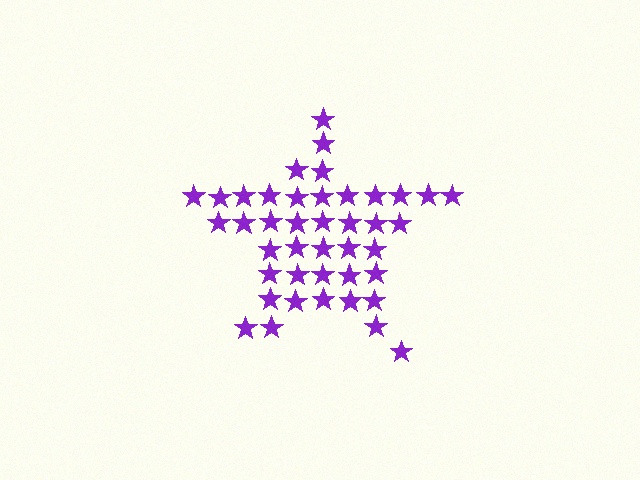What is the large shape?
The large shape is a star.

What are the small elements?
The small elements are stars.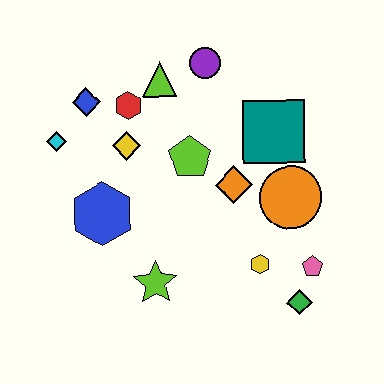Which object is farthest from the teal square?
The cyan diamond is farthest from the teal square.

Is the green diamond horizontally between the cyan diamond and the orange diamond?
No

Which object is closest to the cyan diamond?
The blue diamond is closest to the cyan diamond.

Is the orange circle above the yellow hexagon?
Yes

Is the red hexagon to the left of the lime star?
Yes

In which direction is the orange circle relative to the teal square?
The orange circle is below the teal square.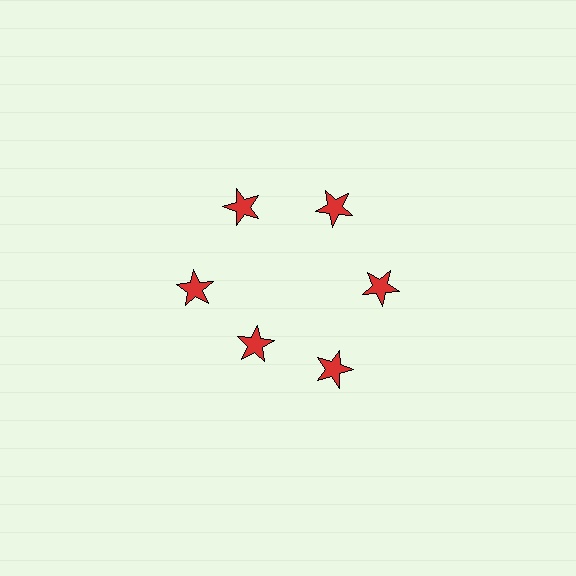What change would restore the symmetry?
The symmetry would be restored by moving it outward, back onto the ring so that all 6 stars sit at equal angles and equal distance from the center.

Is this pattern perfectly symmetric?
No. The 6 red stars are arranged in a ring, but one element near the 7 o'clock position is pulled inward toward the center, breaking the 6-fold rotational symmetry.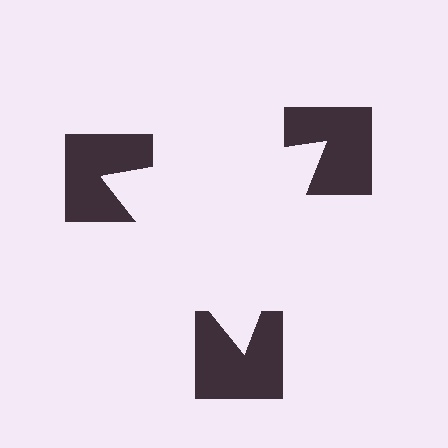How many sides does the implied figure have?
3 sides.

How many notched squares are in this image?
There are 3 — one at each vertex of the illusory triangle.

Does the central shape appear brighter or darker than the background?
It typically appears slightly brighter than the background, even though no actual brightness change is drawn.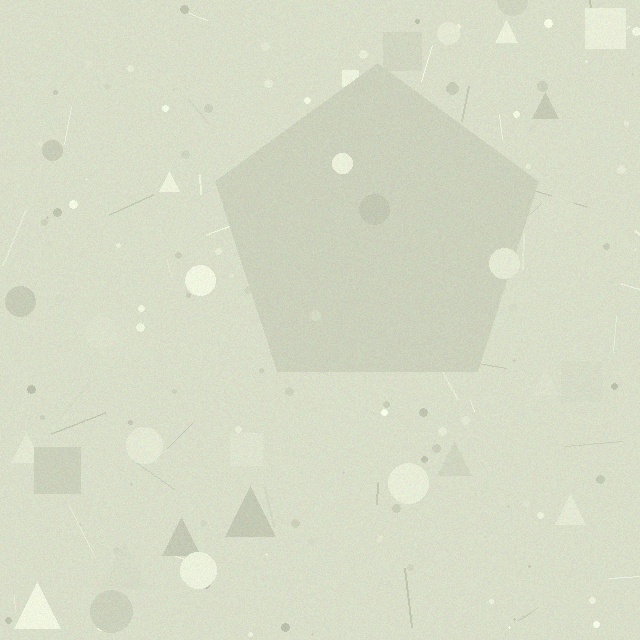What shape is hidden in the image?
A pentagon is hidden in the image.